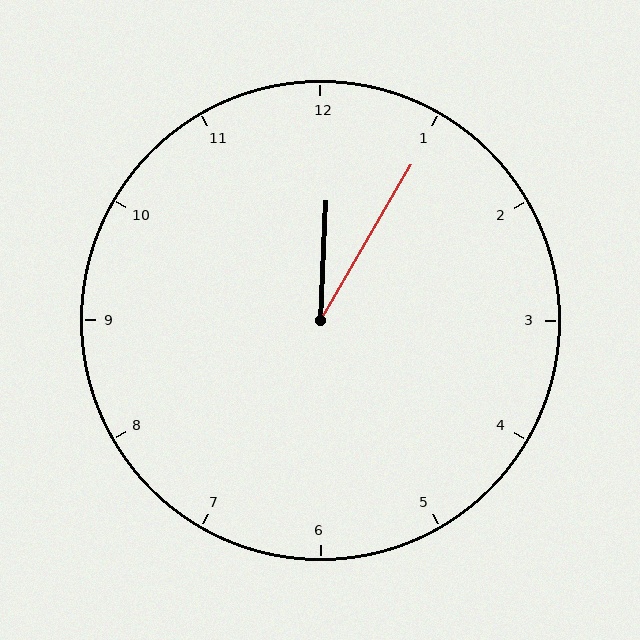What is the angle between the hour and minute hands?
Approximately 28 degrees.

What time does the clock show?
12:05.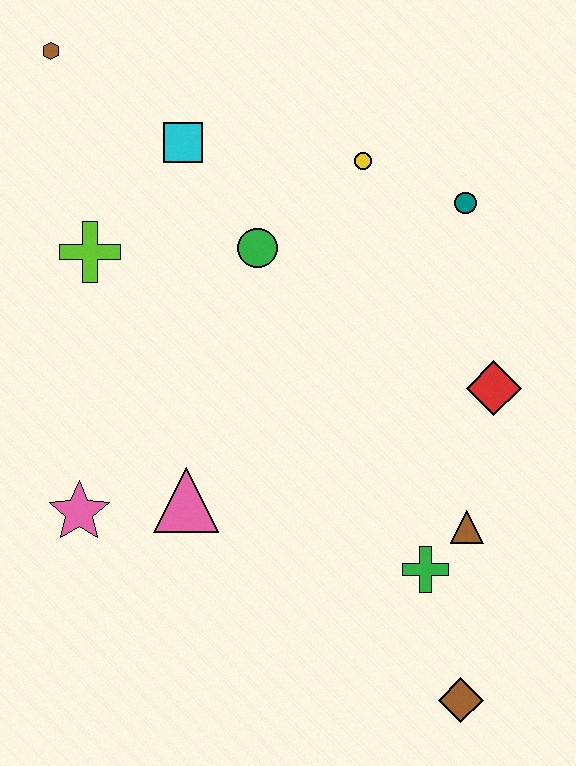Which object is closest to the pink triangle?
The pink star is closest to the pink triangle.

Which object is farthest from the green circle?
The brown diamond is farthest from the green circle.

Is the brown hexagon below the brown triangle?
No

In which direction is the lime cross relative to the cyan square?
The lime cross is below the cyan square.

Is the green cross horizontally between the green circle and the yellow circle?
No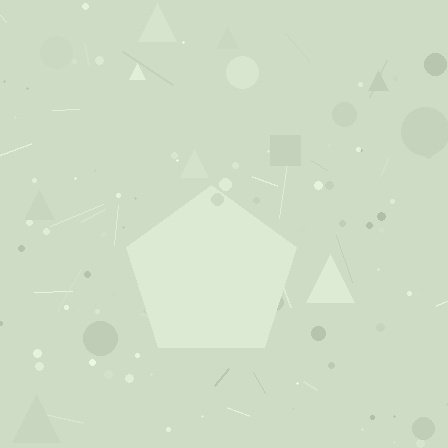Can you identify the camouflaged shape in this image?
The camouflaged shape is a pentagon.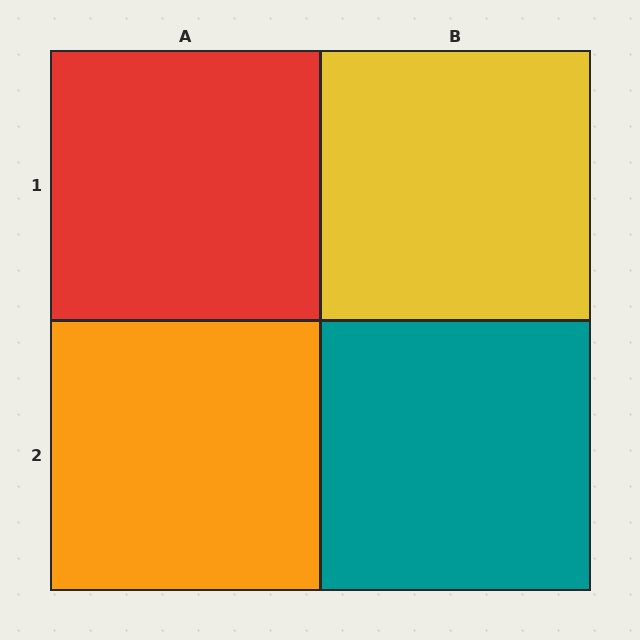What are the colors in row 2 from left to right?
Orange, teal.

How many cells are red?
1 cell is red.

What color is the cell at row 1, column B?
Yellow.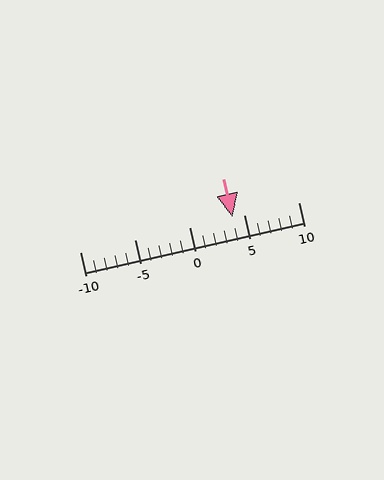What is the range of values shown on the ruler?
The ruler shows values from -10 to 10.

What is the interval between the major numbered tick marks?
The major tick marks are spaced 5 units apart.